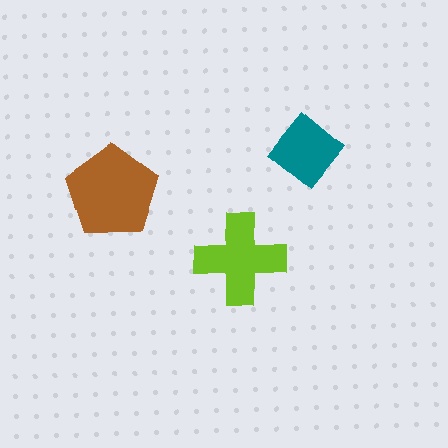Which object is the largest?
The brown pentagon.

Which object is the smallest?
The teal diamond.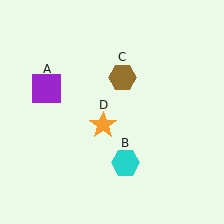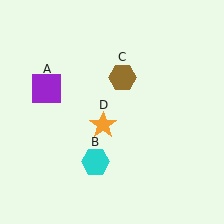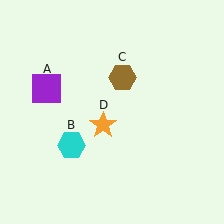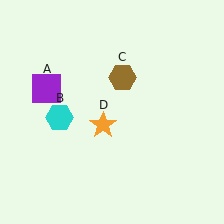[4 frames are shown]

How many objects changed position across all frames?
1 object changed position: cyan hexagon (object B).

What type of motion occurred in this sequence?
The cyan hexagon (object B) rotated clockwise around the center of the scene.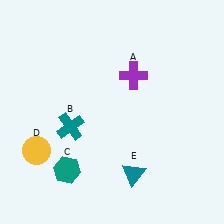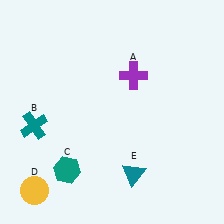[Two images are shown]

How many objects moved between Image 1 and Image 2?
2 objects moved between the two images.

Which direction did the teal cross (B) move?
The teal cross (B) moved left.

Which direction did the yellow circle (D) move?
The yellow circle (D) moved down.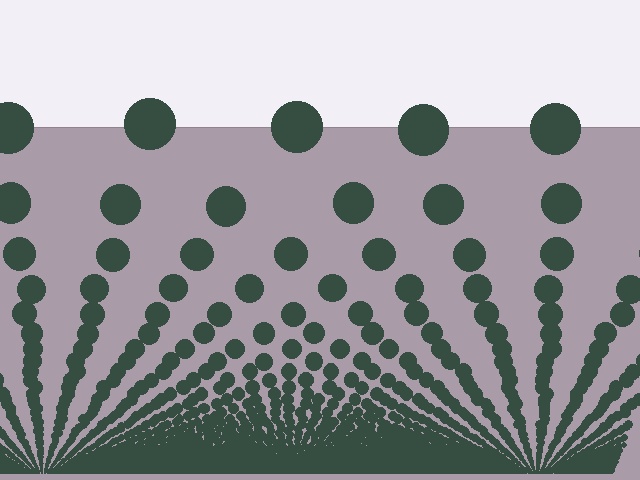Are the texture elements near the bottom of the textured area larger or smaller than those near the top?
Smaller. The gradient is inverted — elements near the bottom are smaller and denser.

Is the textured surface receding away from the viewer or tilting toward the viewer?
The surface appears to tilt toward the viewer. Texture elements get larger and sparser toward the top.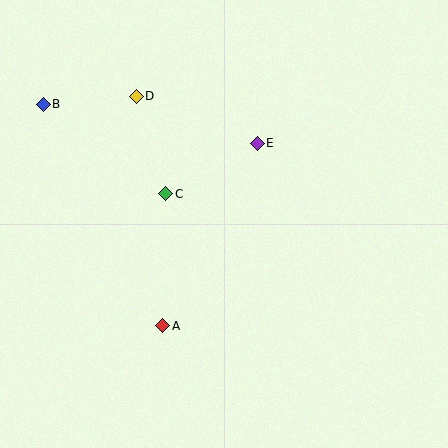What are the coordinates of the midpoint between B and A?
The midpoint between B and A is at (103, 215).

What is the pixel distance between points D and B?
The distance between D and B is 94 pixels.